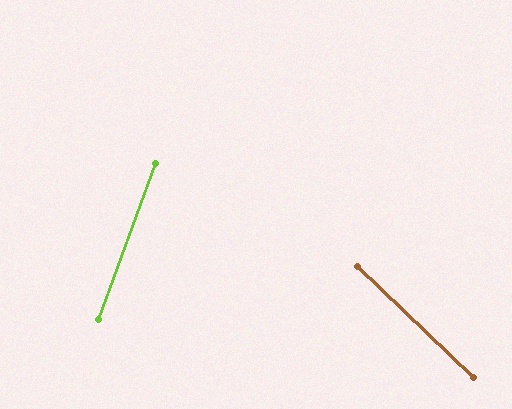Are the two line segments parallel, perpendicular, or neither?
Neither parallel nor perpendicular — they differ by about 67°.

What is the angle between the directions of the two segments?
Approximately 67 degrees.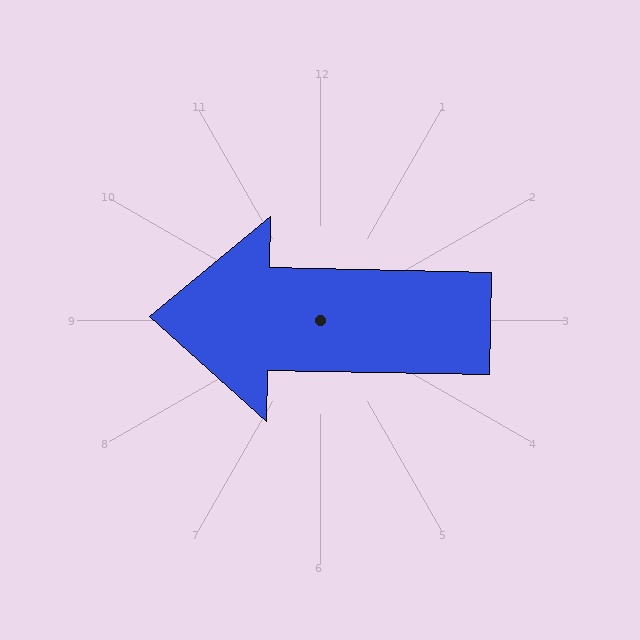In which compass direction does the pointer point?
West.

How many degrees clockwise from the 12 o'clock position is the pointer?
Approximately 271 degrees.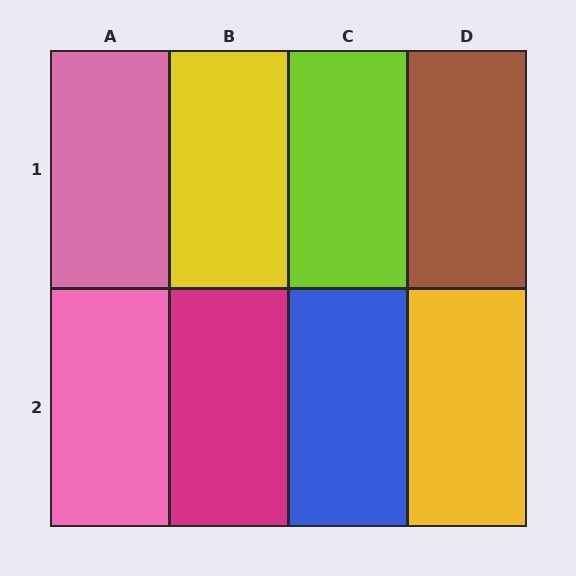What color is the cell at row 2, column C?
Blue.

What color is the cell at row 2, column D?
Yellow.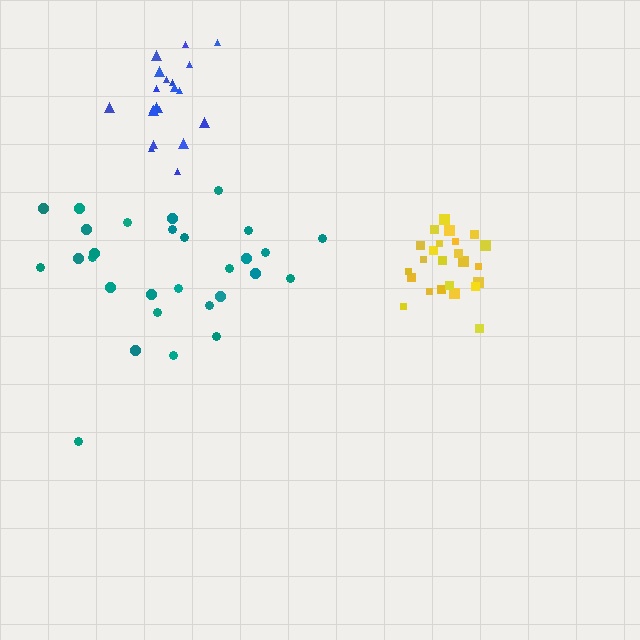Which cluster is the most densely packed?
Yellow.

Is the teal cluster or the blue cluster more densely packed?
Blue.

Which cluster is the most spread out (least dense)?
Teal.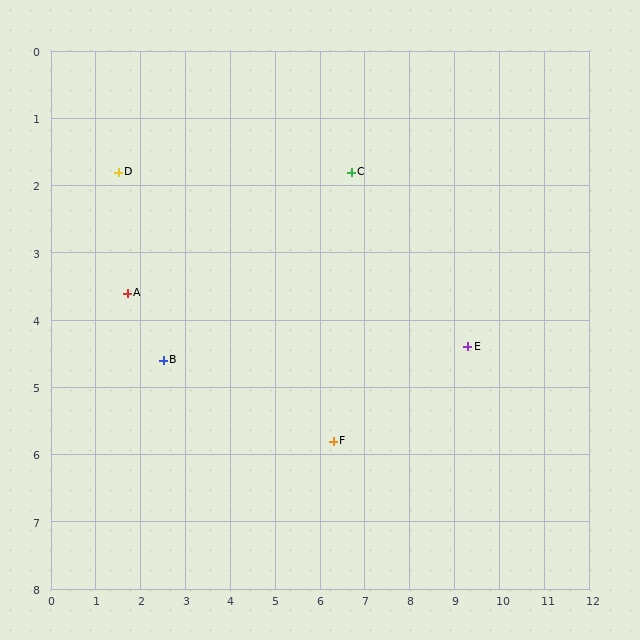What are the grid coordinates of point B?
Point B is at approximately (2.5, 4.6).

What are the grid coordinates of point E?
Point E is at approximately (9.3, 4.4).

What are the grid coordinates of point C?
Point C is at approximately (6.7, 1.8).